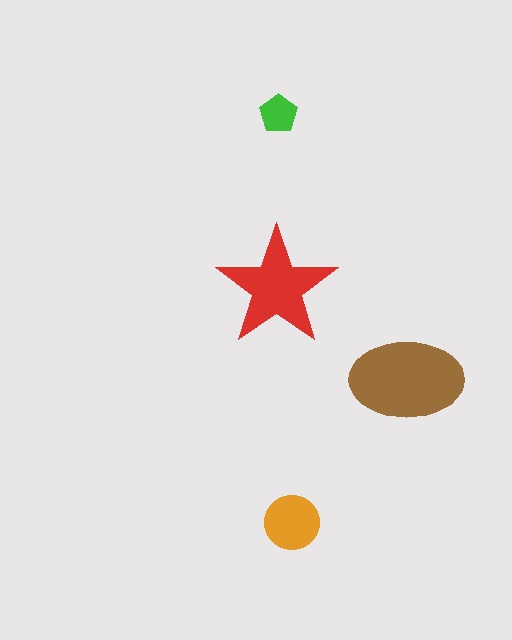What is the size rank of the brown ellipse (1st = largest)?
1st.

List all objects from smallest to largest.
The green pentagon, the orange circle, the red star, the brown ellipse.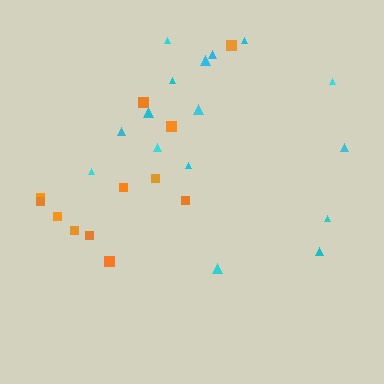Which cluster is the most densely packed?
Cyan.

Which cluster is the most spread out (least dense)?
Orange.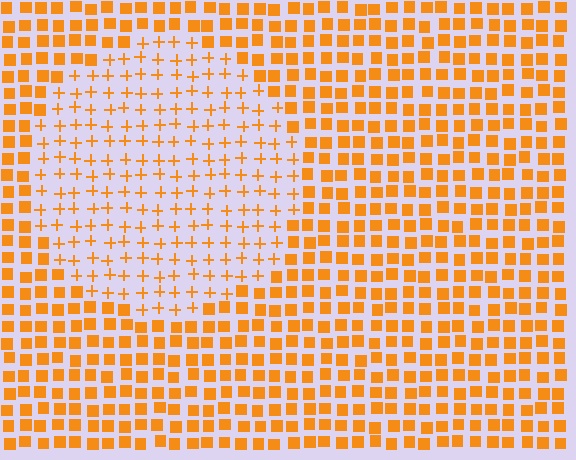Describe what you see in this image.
The image is filled with small orange elements arranged in a uniform grid. A circle-shaped region contains plus signs, while the surrounding area contains squares. The boundary is defined purely by the change in element shape.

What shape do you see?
I see a circle.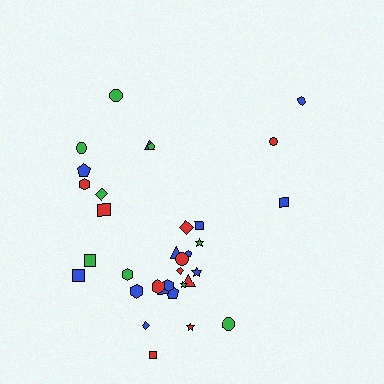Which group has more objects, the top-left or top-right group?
The top-left group.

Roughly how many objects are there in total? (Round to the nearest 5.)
Roughly 35 objects in total.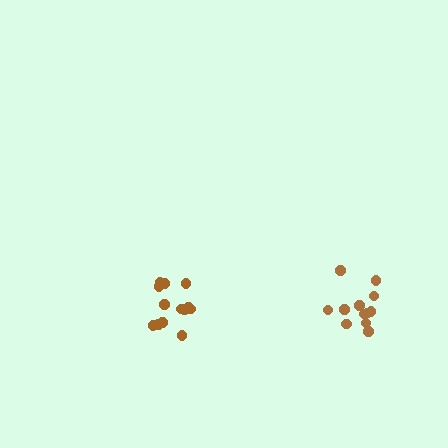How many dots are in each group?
Group 1: 13 dots, Group 2: 12 dots (25 total).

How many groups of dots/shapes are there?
There are 2 groups.